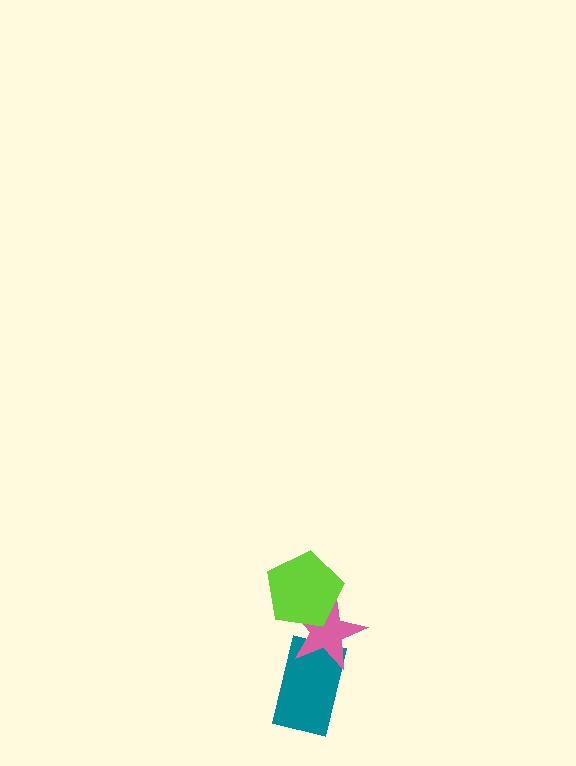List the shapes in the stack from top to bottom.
From top to bottom: the lime pentagon, the pink star, the teal rectangle.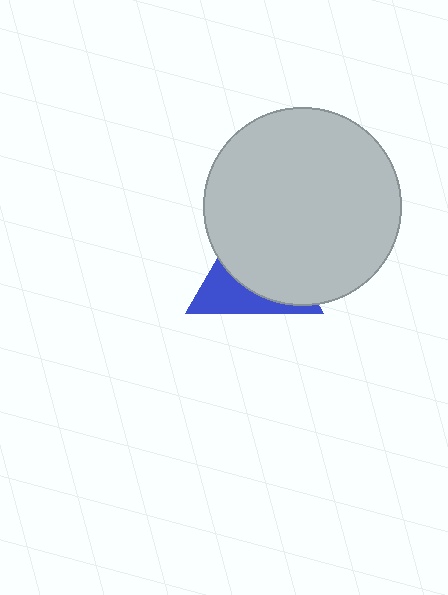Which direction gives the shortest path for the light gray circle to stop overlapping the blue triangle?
Moving toward the upper-right gives the shortest separation.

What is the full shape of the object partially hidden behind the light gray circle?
The partially hidden object is a blue triangle.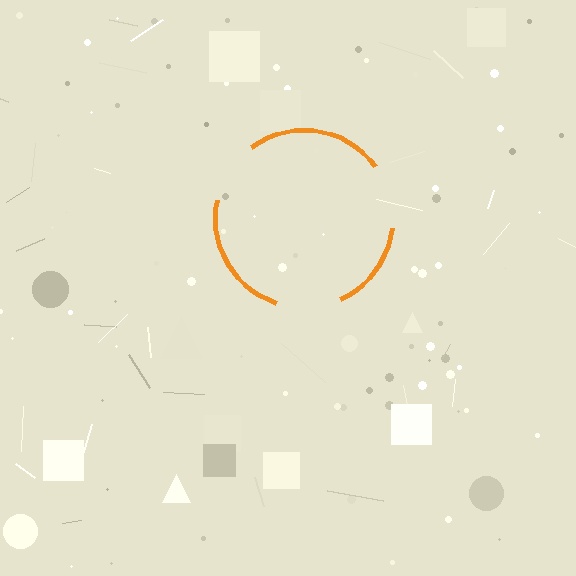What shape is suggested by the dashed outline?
The dashed outline suggests a circle.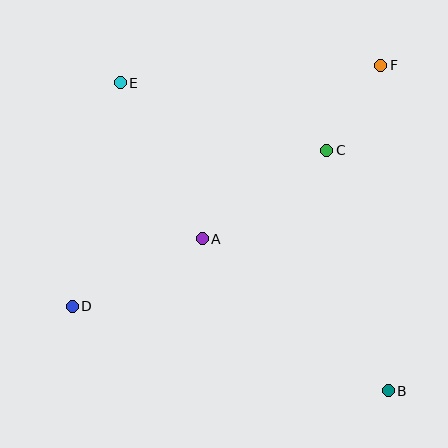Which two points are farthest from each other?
Points B and E are farthest from each other.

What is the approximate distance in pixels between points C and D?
The distance between C and D is approximately 298 pixels.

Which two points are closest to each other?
Points C and F are closest to each other.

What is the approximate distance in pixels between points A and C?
The distance between A and C is approximately 153 pixels.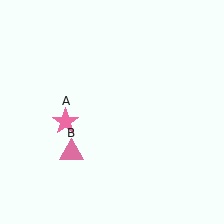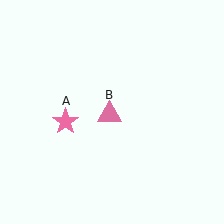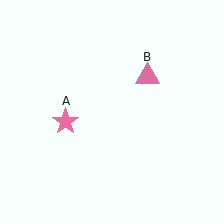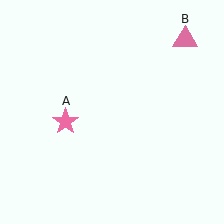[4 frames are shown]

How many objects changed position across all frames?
1 object changed position: pink triangle (object B).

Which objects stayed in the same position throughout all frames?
Pink star (object A) remained stationary.